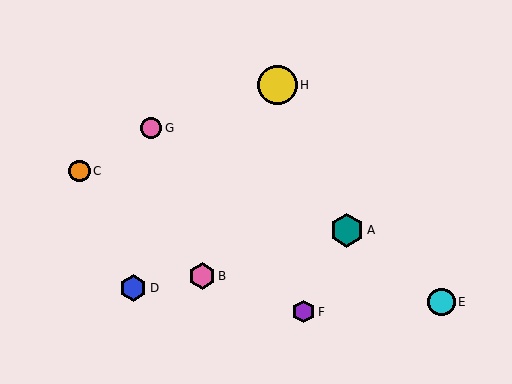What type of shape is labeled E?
Shape E is a cyan circle.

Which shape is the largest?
The yellow circle (labeled H) is the largest.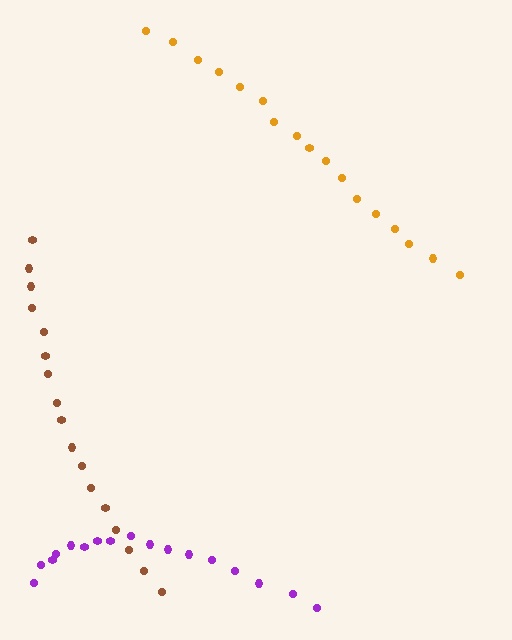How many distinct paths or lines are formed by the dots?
There are 3 distinct paths.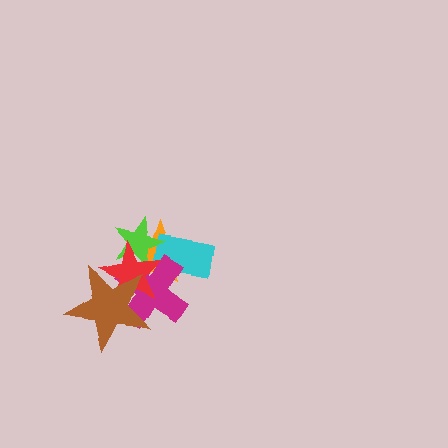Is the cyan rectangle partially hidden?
Yes, it is partially covered by another shape.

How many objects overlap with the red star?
5 objects overlap with the red star.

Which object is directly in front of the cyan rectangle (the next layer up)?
The magenta cross is directly in front of the cyan rectangle.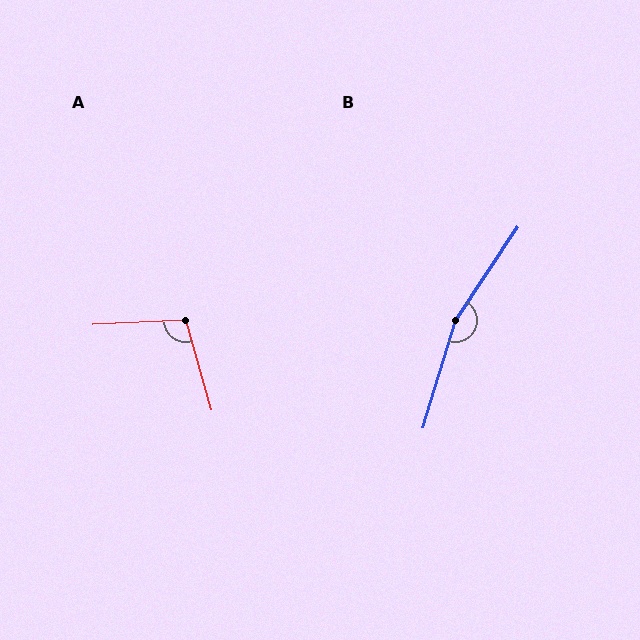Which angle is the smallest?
A, at approximately 103 degrees.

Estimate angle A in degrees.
Approximately 103 degrees.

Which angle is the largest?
B, at approximately 163 degrees.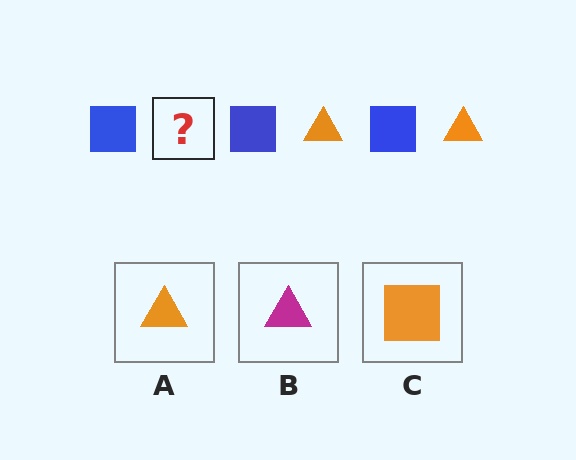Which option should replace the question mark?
Option A.